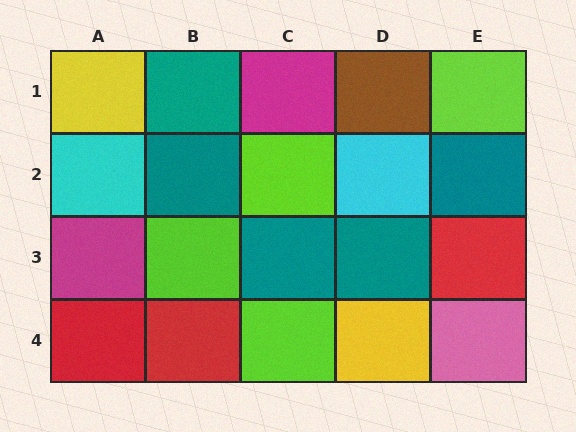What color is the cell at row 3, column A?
Magenta.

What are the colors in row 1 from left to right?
Yellow, teal, magenta, brown, lime.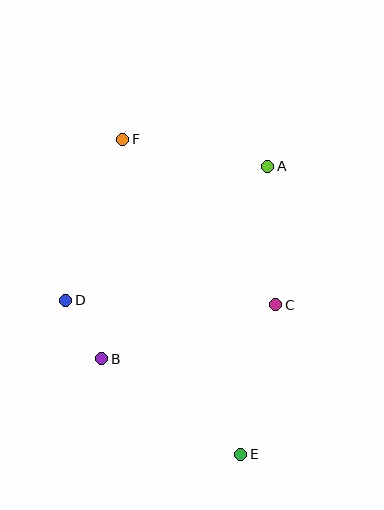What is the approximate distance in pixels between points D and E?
The distance between D and E is approximately 233 pixels.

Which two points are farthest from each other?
Points E and F are farthest from each other.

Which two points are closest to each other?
Points B and D are closest to each other.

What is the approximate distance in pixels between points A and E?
The distance between A and E is approximately 289 pixels.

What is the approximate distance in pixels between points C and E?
The distance between C and E is approximately 154 pixels.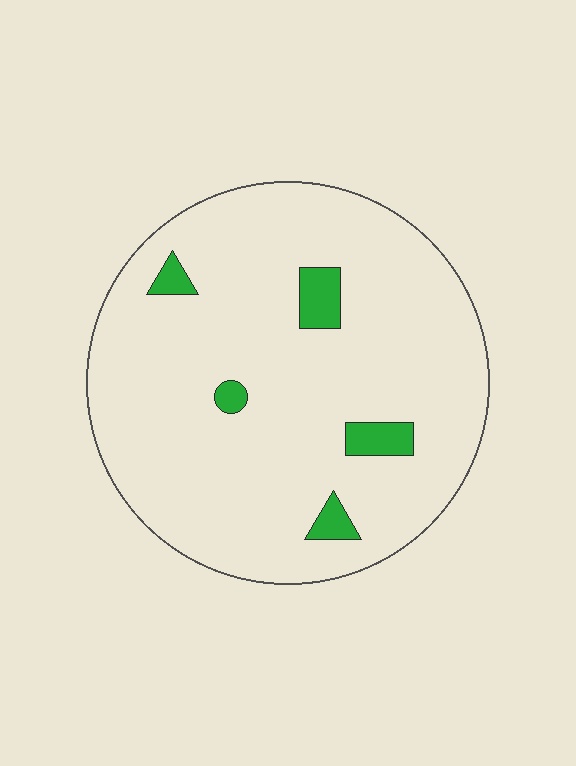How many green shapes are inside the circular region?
5.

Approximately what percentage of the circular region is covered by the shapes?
Approximately 5%.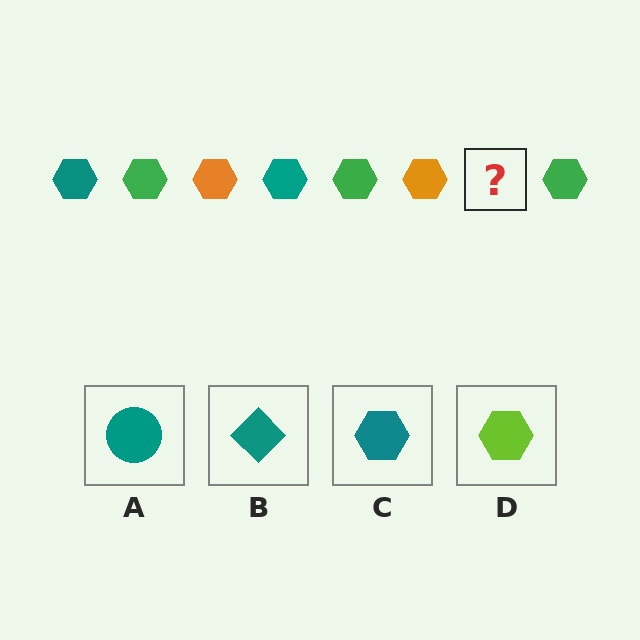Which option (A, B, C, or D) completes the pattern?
C.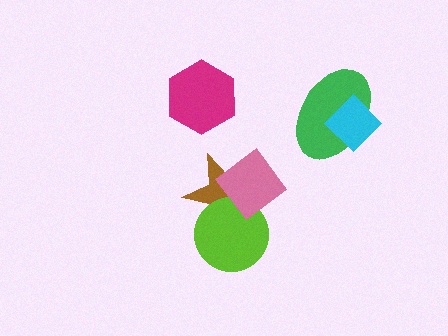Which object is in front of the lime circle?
The pink diamond is in front of the lime circle.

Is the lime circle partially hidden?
Yes, it is partially covered by another shape.